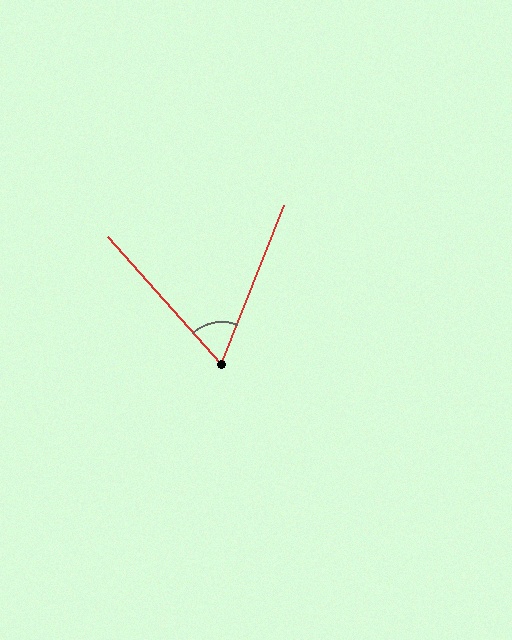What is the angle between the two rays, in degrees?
Approximately 63 degrees.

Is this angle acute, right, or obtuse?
It is acute.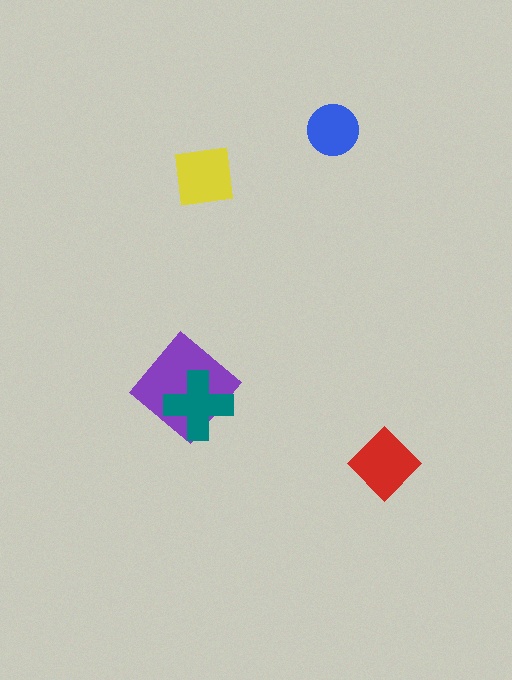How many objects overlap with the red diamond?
0 objects overlap with the red diamond.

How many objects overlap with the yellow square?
0 objects overlap with the yellow square.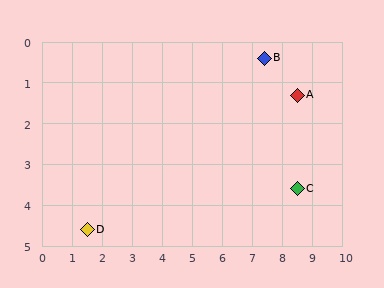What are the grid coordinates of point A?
Point A is at approximately (8.5, 1.3).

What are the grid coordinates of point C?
Point C is at approximately (8.5, 3.6).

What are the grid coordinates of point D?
Point D is at approximately (1.5, 4.6).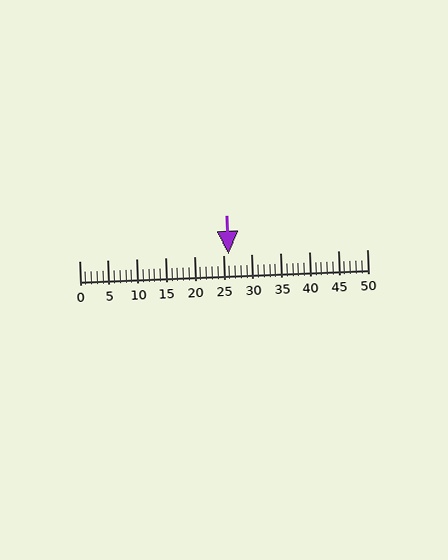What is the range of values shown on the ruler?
The ruler shows values from 0 to 50.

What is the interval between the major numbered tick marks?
The major tick marks are spaced 5 units apart.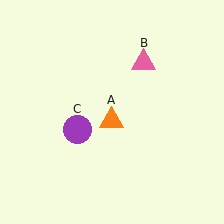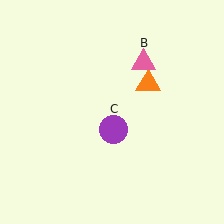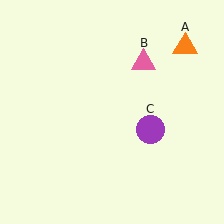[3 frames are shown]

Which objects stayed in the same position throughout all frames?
Pink triangle (object B) remained stationary.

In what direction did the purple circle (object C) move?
The purple circle (object C) moved right.